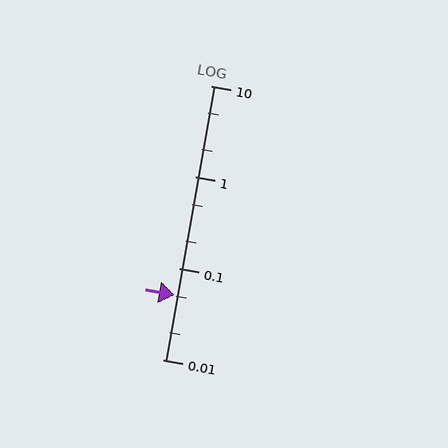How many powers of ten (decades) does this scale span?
The scale spans 3 decades, from 0.01 to 10.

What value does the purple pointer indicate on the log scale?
The pointer indicates approximately 0.051.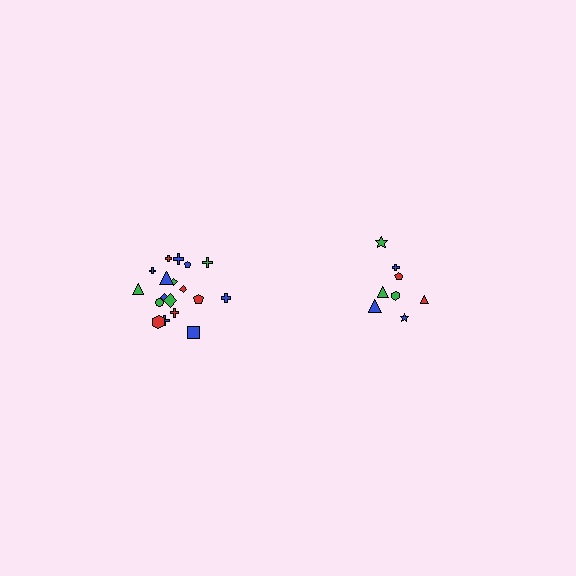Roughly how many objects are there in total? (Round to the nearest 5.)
Roughly 25 objects in total.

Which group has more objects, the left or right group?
The left group.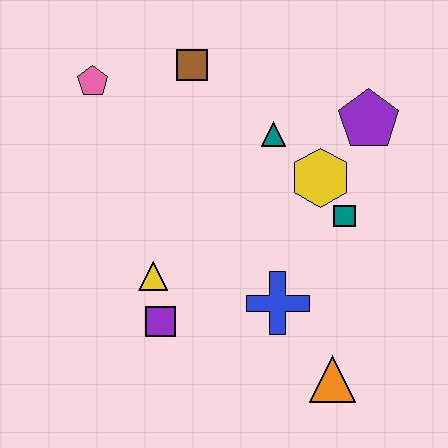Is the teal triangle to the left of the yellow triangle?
No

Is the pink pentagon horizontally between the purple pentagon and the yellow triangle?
No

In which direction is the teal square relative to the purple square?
The teal square is to the right of the purple square.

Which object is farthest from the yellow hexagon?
The pink pentagon is farthest from the yellow hexagon.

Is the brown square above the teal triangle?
Yes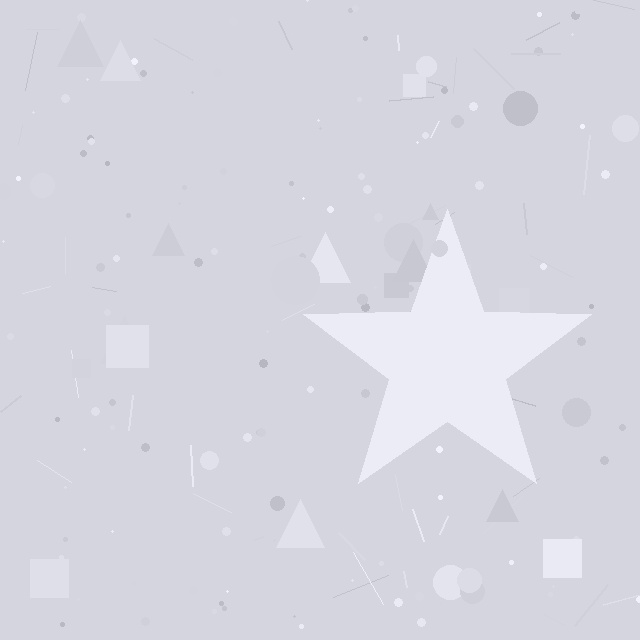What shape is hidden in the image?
A star is hidden in the image.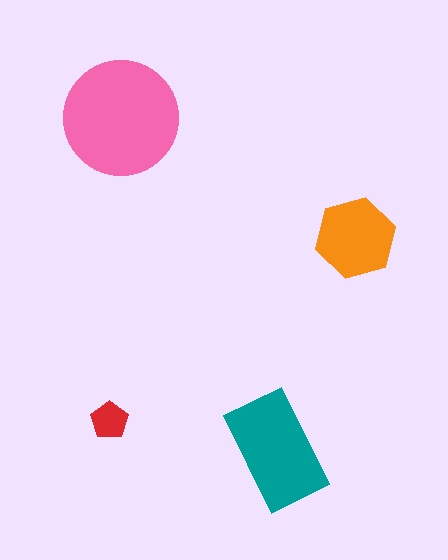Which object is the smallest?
The red pentagon.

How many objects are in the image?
There are 4 objects in the image.